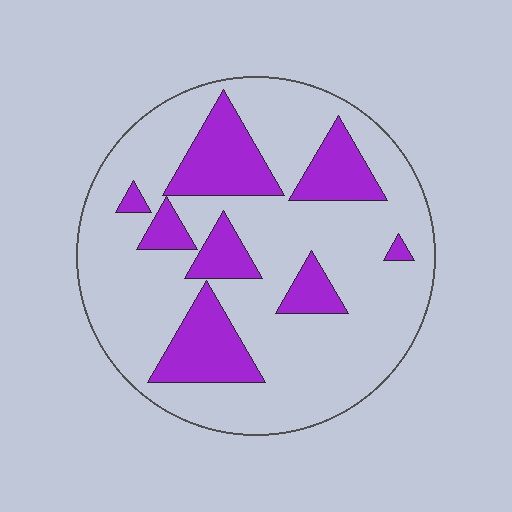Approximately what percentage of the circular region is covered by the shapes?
Approximately 25%.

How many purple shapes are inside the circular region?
8.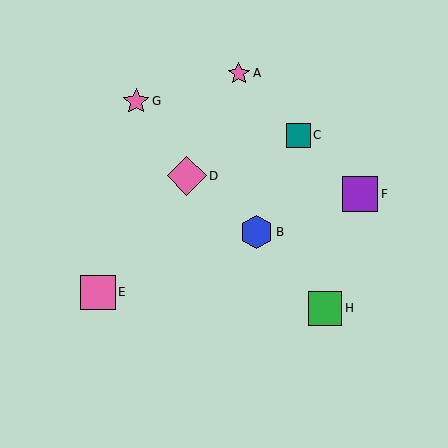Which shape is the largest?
The pink diamond (labeled D) is the largest.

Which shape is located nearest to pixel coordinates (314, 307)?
The green square (labeled H) at (325, 308) is nearest to that location.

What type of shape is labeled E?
Shape E is a pink square.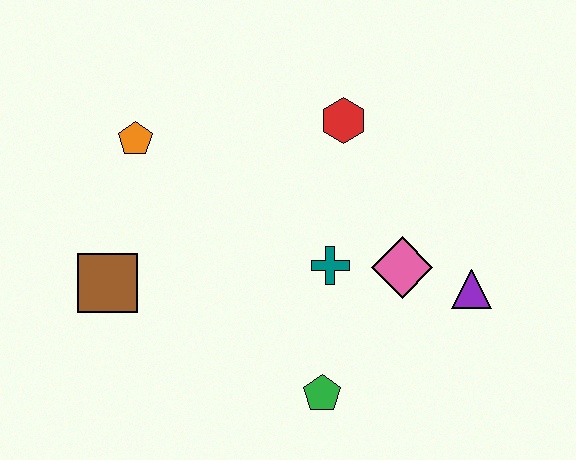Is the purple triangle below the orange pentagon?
Yes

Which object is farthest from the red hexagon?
The brown square is farthest from the red hexagon.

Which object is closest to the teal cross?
The pink diamond is closest to the teal cross.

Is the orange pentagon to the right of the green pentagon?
No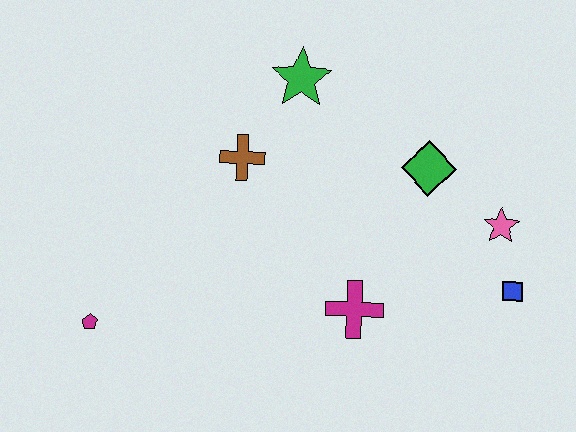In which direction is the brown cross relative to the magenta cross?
The brown cross is above the magenta cross.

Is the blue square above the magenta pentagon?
Yes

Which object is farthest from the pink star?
The magenta pentagon is farthest from the pink star.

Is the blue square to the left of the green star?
No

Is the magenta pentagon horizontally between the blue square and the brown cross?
No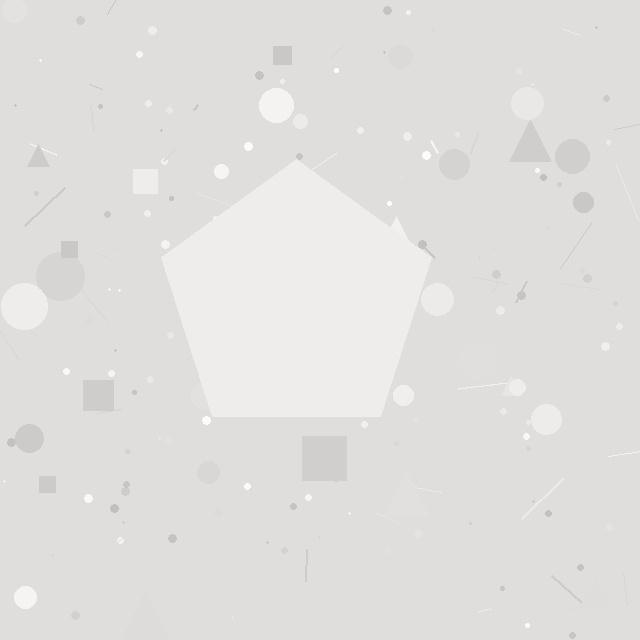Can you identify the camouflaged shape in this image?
The camouflaged shape is a pentagon.